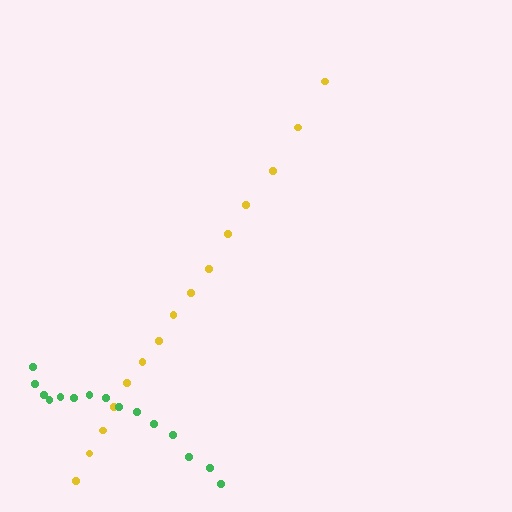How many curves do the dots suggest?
There are 2 distinct paths.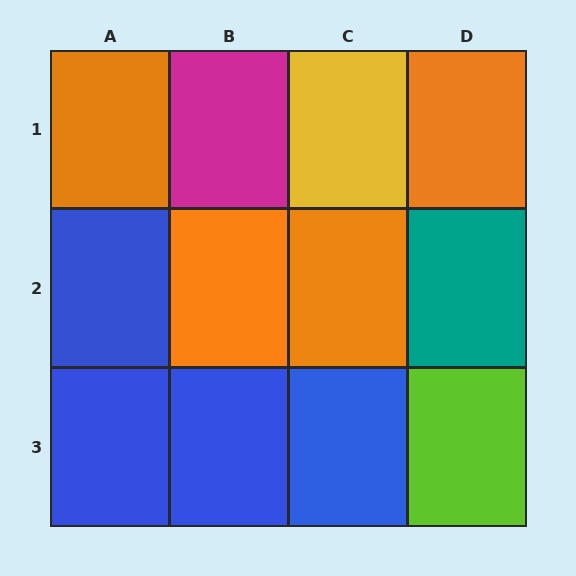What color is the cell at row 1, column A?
Orange.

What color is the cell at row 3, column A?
Blue.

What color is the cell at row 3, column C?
Blue.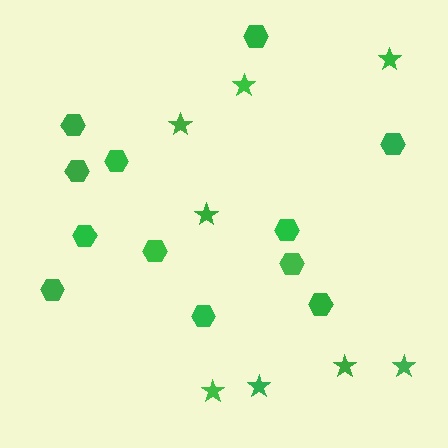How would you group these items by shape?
There are 2 groups: one group of hexagons (12) and one group of stars (8).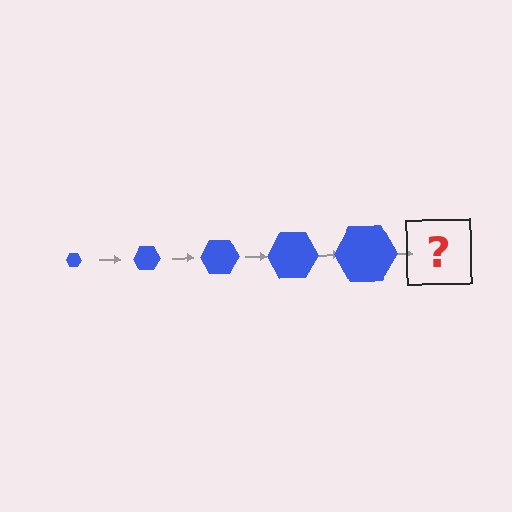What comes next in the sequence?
The next element should be a blue hexagon, larger than the previous one.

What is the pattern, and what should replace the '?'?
The pattern is that the hexagon gets progressively larger each step. The '?' should be a blue hexagon, larger than the previous one.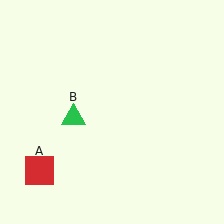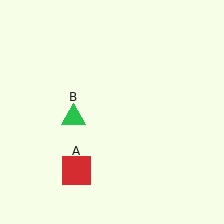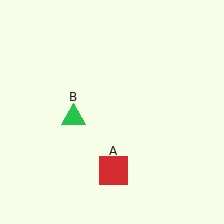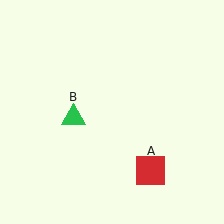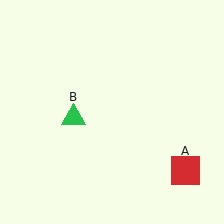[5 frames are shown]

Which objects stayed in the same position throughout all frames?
Green triangle (object B) remained stationary.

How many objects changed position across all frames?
1 object changed position: red square (object A).